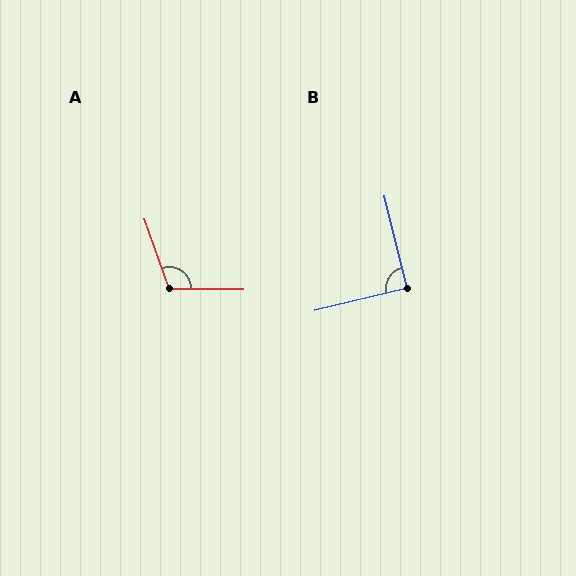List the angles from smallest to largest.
B (90°), A (110°).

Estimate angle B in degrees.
Approximately 90 degrees.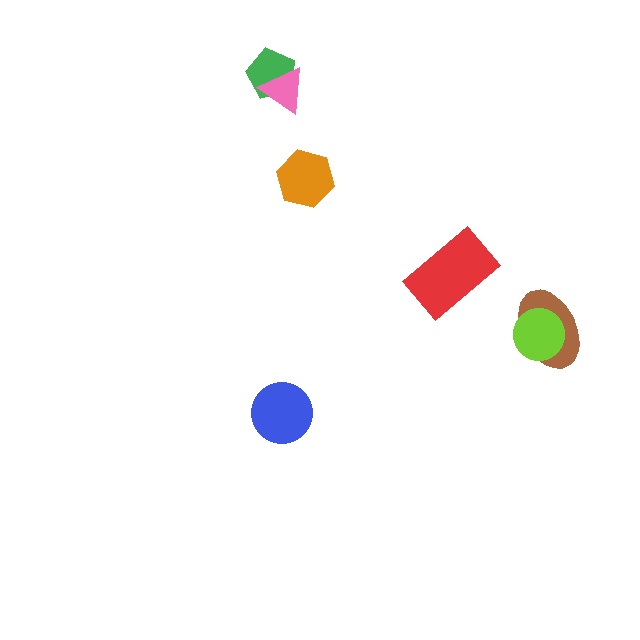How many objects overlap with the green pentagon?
1 object overlaps with the green pentagon.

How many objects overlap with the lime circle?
1 object overlaps with the lime circle.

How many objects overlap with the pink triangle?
1 object overlaps with the pink triangle.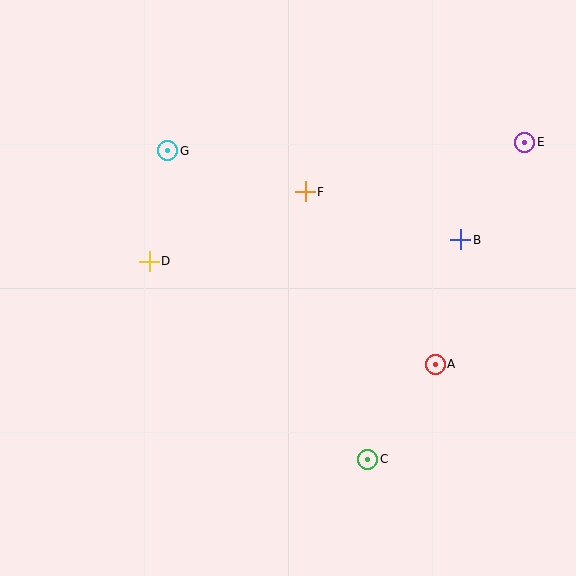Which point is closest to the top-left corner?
Point G is closest to the top-left corner.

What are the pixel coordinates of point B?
Point B is at (461, 240).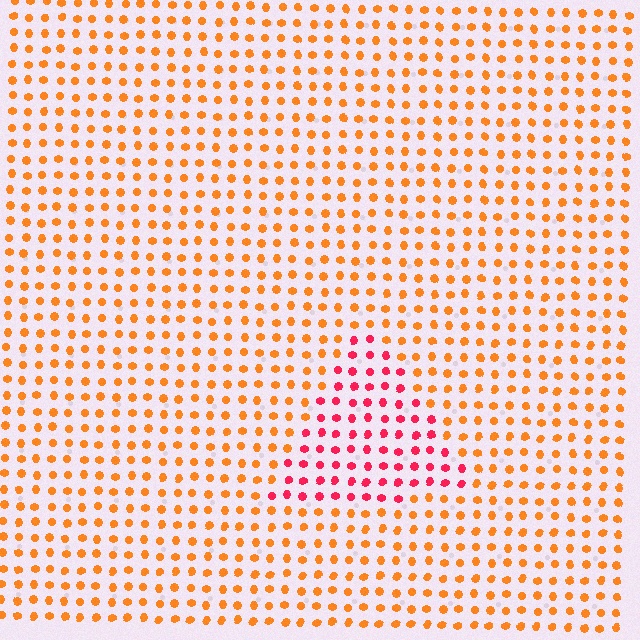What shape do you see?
I see a triangle.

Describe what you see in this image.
The image is filled with small orange elements in a uniform arrangement. A triangle-shaped region is visible where the elements are tinted to a slightly different hue, forming a subtle color boundary.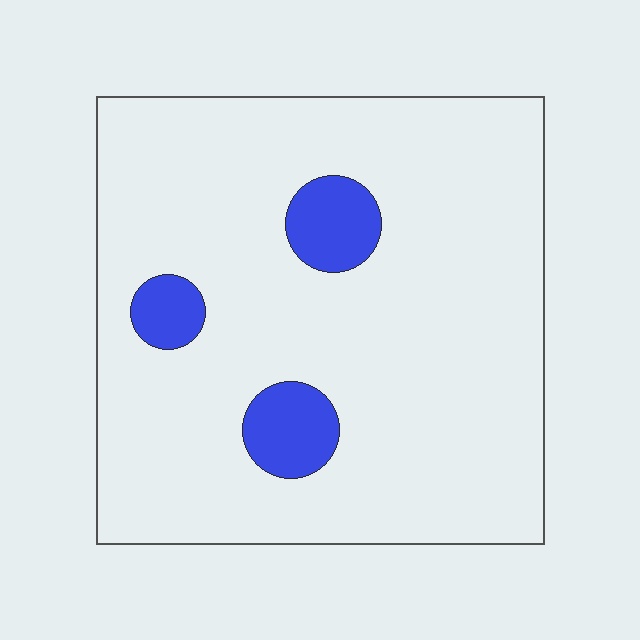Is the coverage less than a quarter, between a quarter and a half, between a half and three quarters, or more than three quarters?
Less than a quarter.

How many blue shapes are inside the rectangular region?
3.